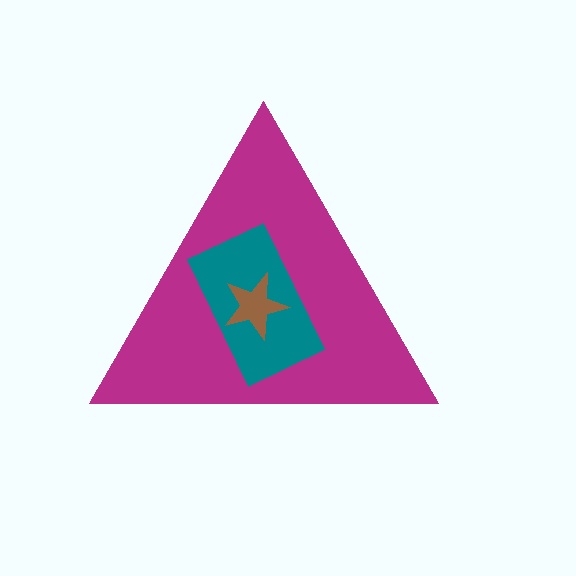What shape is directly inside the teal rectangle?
The brown star.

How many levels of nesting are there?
3.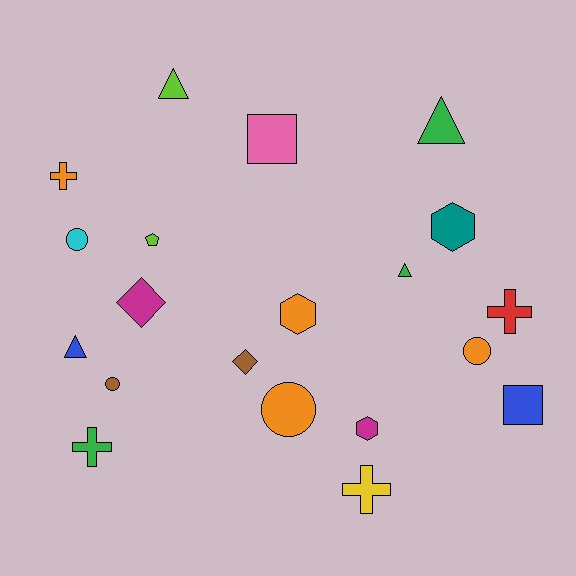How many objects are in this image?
There are 20 objects.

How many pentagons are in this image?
There is 1 pentagon.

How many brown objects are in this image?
There are 2 brown objects.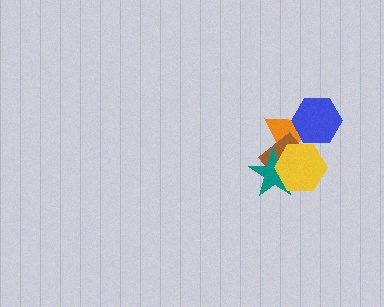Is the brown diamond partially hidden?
Yes, it is partially covered by another shape.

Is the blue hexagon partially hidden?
No, no other shape covers it.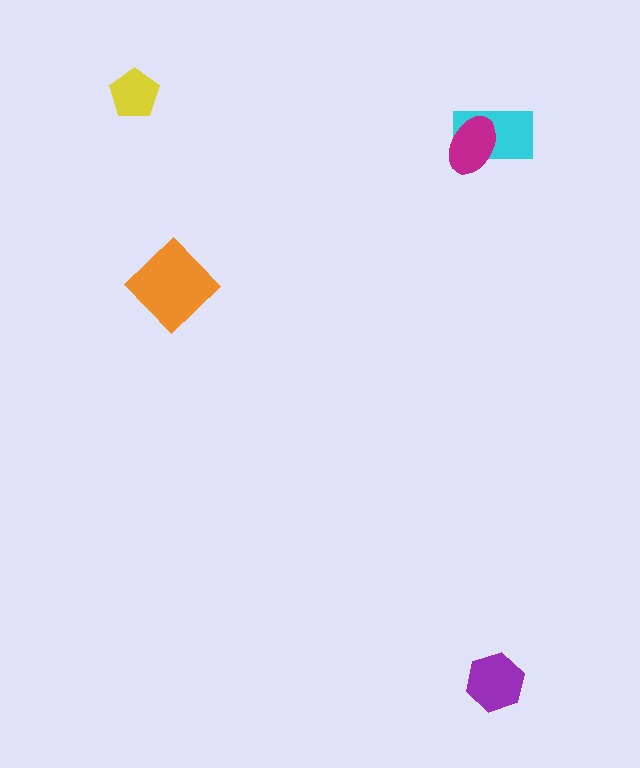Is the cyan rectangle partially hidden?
Yes, it is partially covered by another shape.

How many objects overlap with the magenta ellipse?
1 object overlaps with the magenta ellipse.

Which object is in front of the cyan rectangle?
The magenta ellipse is in front of the cyan rectangle.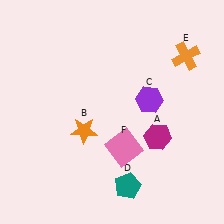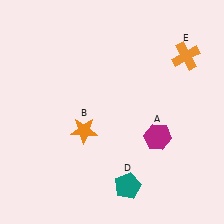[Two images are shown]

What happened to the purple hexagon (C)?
The purple hexagon (C) was removed in Image 2. It was in the top-right area of Image 1.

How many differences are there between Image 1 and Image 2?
There are 2 differences between the two images.